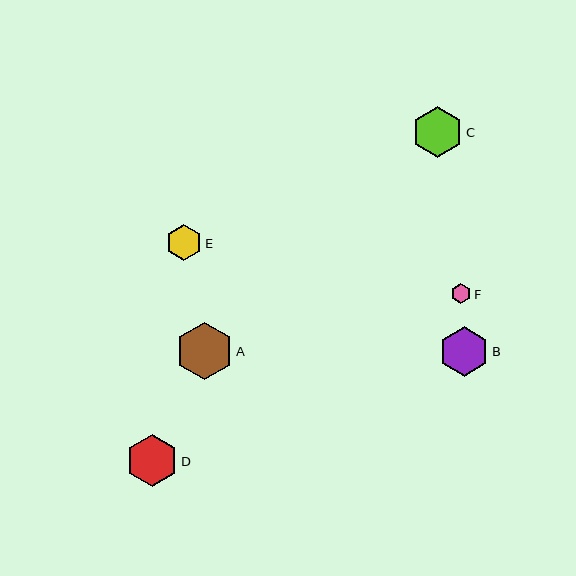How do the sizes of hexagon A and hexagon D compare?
Hexagon A and hexagon D are approximately the same size.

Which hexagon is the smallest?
Hexagon F is the smallest with a size of approximately 20 pixels.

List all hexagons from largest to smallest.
From largest to smallest: A, D, C, B, E, F.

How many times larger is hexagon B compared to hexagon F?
Hexagon B is approximately 2.5 times the size of hexagon F.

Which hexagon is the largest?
Hexagon A is the largest with a size of approximately 57 pixels.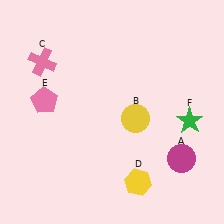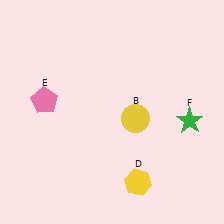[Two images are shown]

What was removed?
The magenta circle (A), the pink cross (C) were removed in Image 2.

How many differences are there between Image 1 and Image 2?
There are 2 differences between the two images.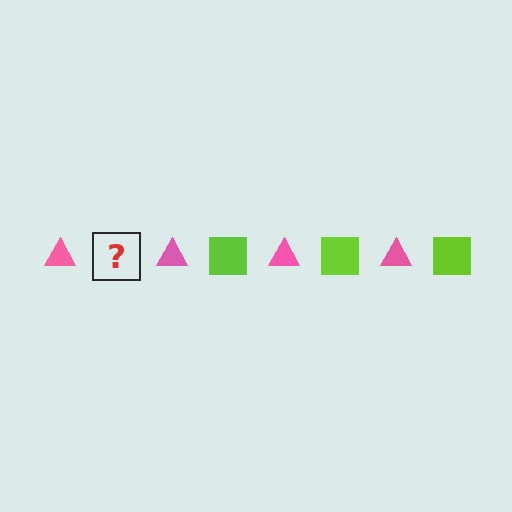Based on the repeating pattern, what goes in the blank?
The blank should be a lime square.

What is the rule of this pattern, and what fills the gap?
The rule is that the pattern alternates between pink triangle and lime square. The gap should be filled with a lime square.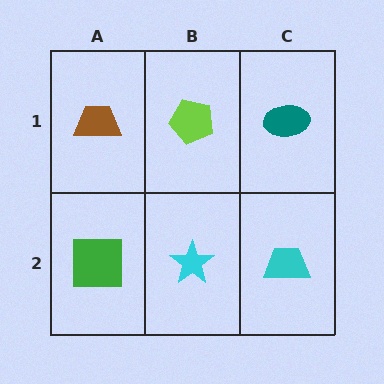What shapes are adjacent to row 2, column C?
A teal ellipse (row 1, column C), a cyan star (row 2, column B).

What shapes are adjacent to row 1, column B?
A cyan star (row 2, column B), a brown trapezoid (row 1, column A), a teal ellipse (row 1, column C).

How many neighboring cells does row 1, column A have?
2.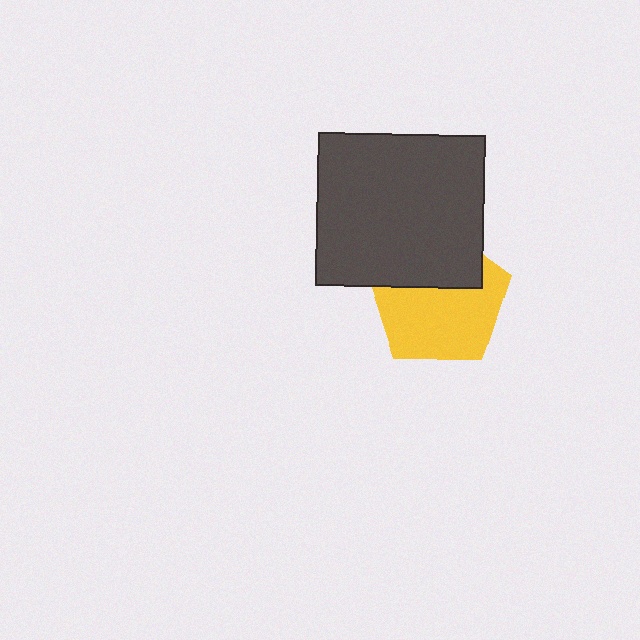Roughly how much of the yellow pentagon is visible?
About half of it is visible (roughly 63%).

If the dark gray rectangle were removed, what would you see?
You would see the complete yellow pentagon.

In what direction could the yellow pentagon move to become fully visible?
The yellow pentagon could move down. That would shift it out from behind the dark gray rectangle entirely.